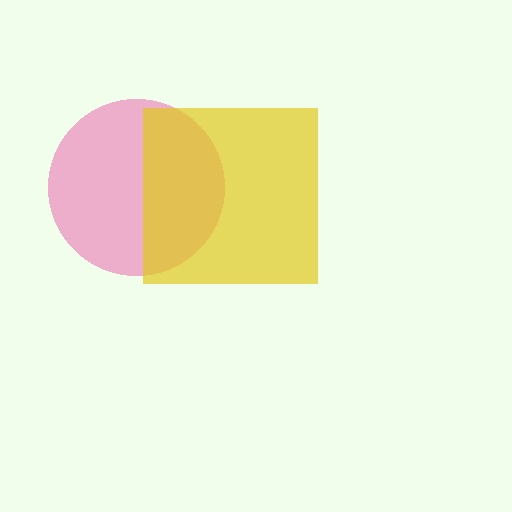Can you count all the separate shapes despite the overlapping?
Yes, there are 2 separate shapes.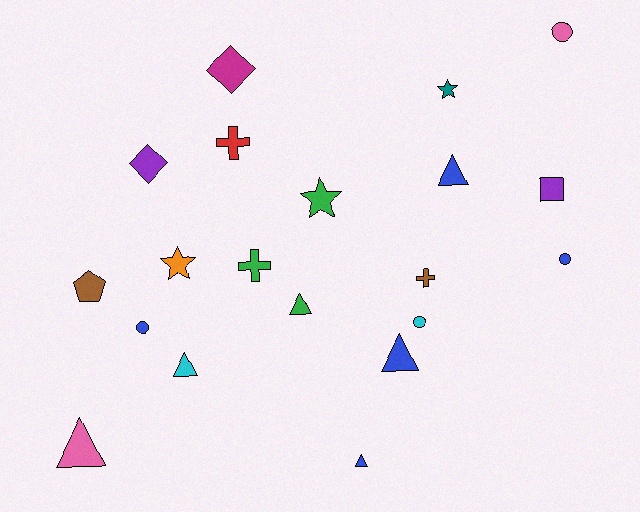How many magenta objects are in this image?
There is 1 magenta object.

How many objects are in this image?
There are 20 objects.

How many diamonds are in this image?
There are 2 diamonds.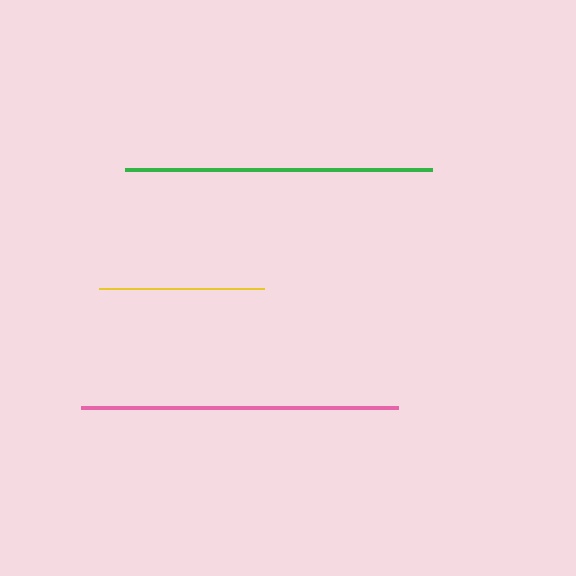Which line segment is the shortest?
The yellow line is the shortest at approximately 166 pixels.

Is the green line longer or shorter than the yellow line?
The green line is longer than the yellow line.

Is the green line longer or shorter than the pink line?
The pink line is longer than the green line.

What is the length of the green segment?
The green segment is approximately 307 pixels long.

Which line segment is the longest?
The pink line is the longest at approximately 316 pixels.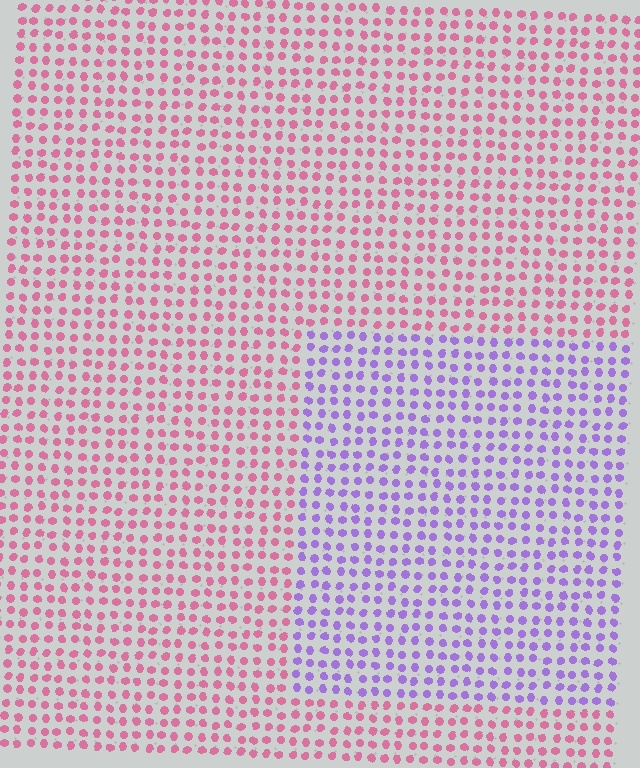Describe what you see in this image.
The image is filled with small pink elements in a uniform arrangement. A rectangle-shaped region is visible where the elements are tinted to a slightly different hue, forming a subtle color boundary.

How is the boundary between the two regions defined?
The boundary is defined purely by a slight shift in hue (about 66 degrees). Spacing, size, and orientation are identical on both sides.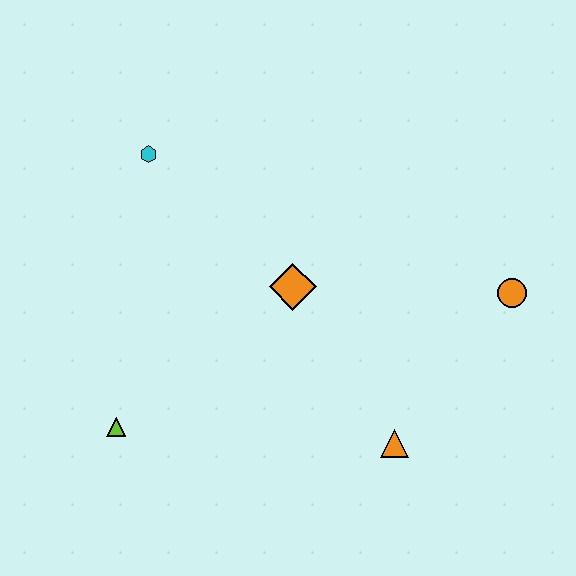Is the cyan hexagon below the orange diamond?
No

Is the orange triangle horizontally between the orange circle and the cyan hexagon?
Yes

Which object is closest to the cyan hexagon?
The orange diamond is closest to the cyan hexagon.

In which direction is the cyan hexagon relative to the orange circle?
The cyan hexagon is to the left of the orange circle.